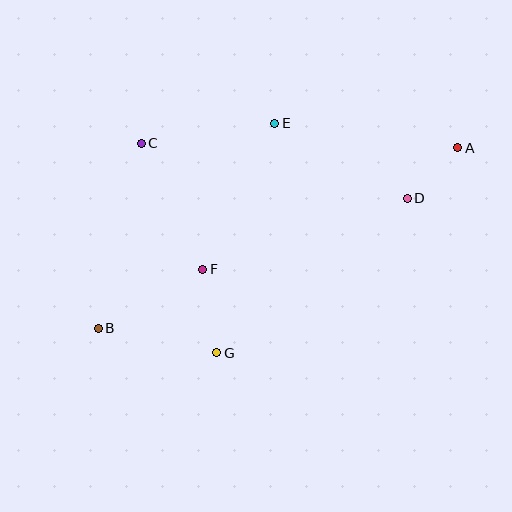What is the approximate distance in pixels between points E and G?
The distance between E and G is approximately 237 pixels.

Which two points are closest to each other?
Points A and D are closest to each other.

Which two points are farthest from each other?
Points A and B are farthest from each other.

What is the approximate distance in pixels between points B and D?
The distance between B and D is approximately 335 pixels.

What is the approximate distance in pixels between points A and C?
The distance between A and C is approximately 316 pixels.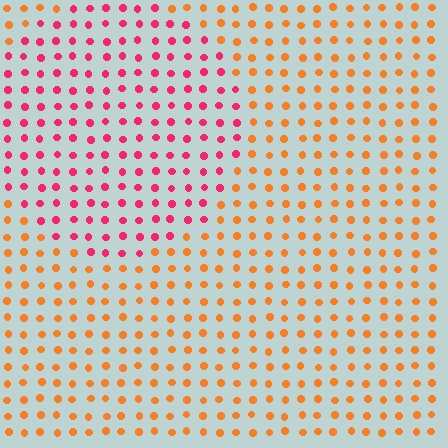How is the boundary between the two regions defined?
The boundary is defined purely by a slight shift in hue (about 46 degrees). Spacing, size, and orientation are identical on both sides.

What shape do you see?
I see a circle.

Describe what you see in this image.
The image is filled with small orange elements in a uniform arrangement. A circle-shaped region is visible where the elements are tinted to a slightly different hue, forming a subtle color boundary.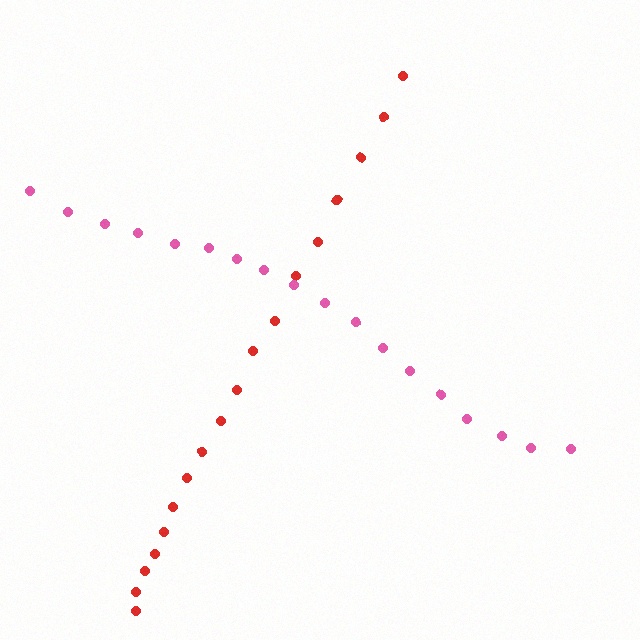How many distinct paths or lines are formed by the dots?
There are 2 distinct paths.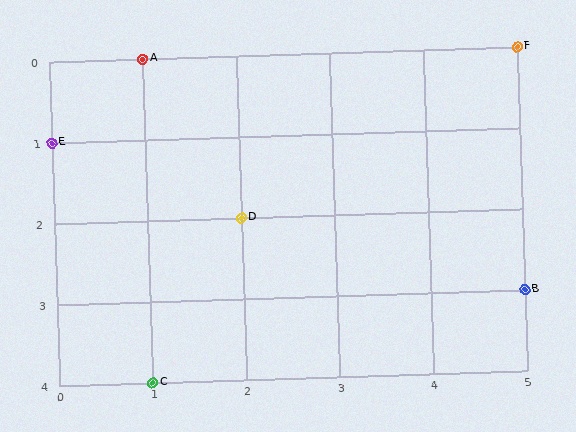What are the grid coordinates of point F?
Point F is at grid coordinates (5, 0).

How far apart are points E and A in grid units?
Points E and A are 1 column and 1 row apart (about 1.4 grid units diagonally).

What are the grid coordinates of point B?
Point B is at grid coordinates (5, 3).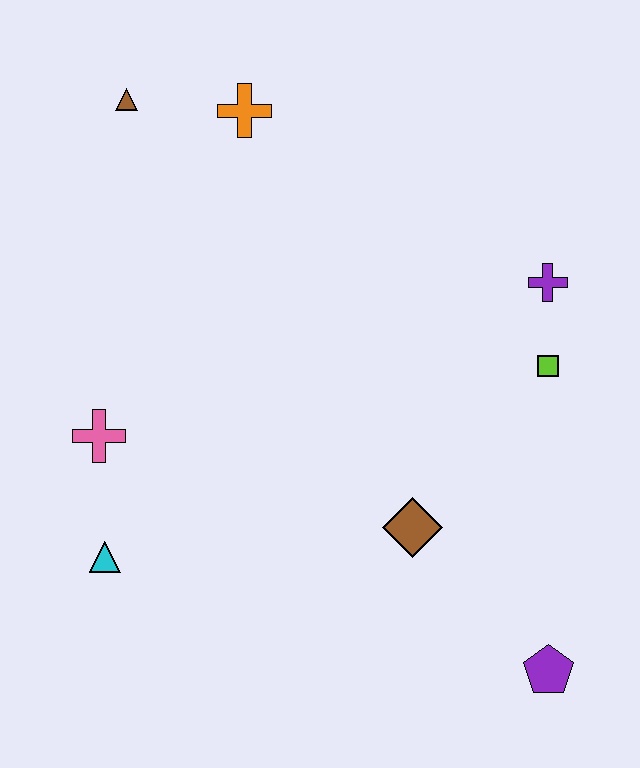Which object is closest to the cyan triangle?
The pink cross is closest to the cyan triangle.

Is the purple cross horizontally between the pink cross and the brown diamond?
No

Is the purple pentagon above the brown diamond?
No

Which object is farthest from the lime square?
The brown triangle is farthest from the lime square.